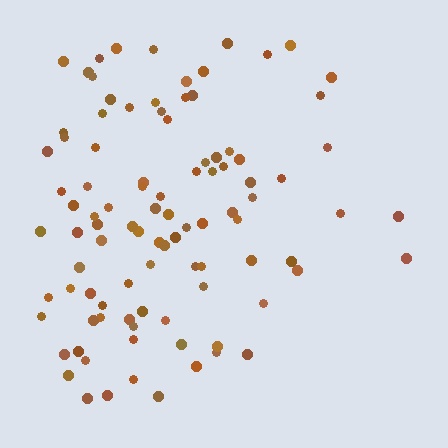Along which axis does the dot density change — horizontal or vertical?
Horizontal.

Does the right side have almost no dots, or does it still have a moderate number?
Still a moderate number, just noticeably fewer than the left.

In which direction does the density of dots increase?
From right to left, with the left side densest.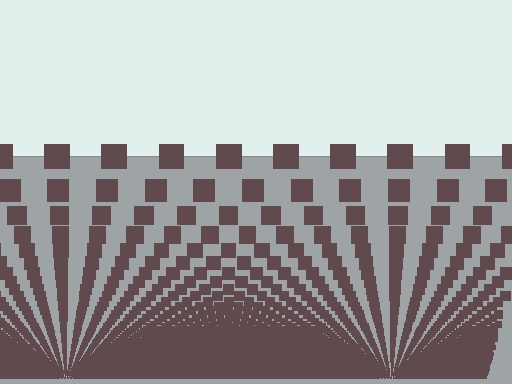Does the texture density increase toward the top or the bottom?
Density increases toward the bottom.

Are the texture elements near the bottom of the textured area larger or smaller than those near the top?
Smaller. The gradient is inverted — elements near the bottom are smaller and denser.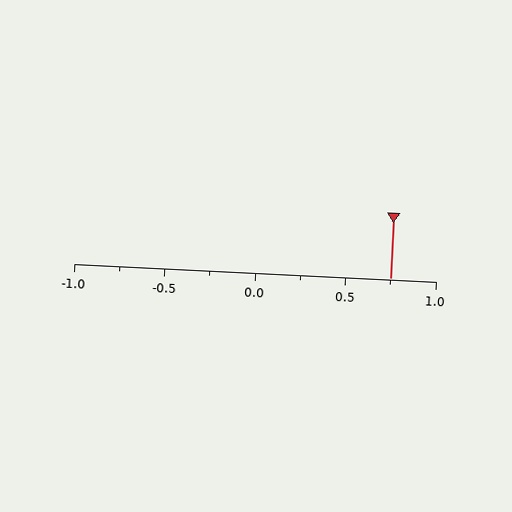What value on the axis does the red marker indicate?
The marker indicates approximately 0.75.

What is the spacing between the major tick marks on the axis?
The major ticks are spaced 0.5 apart.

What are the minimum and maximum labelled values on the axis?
The axis runs from -1.0 to 1.0.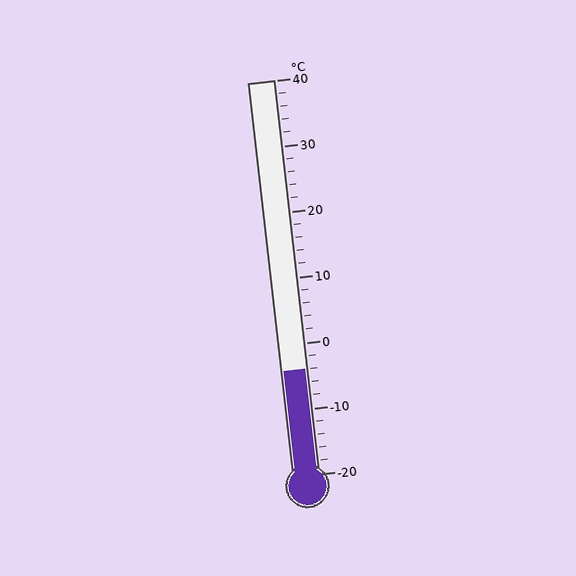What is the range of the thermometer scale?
The thermometer scale ranges from -20°C to 40°C.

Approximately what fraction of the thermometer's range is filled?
The thermometer is filled to approximately 25% of its range.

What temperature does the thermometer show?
The thermometer shows approximately -4°C.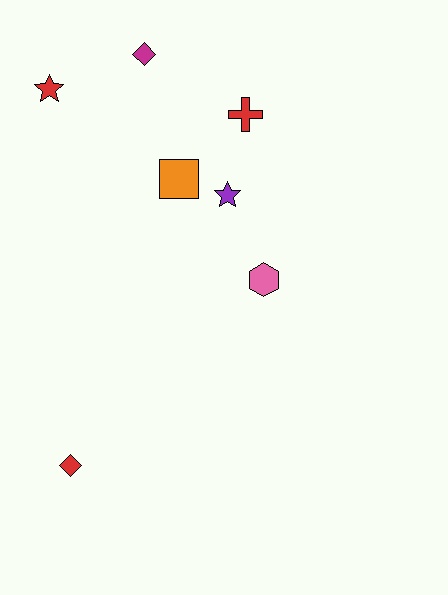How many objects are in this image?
There are 7 objects.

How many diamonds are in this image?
There are 2 diamonds.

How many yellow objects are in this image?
There are no yellow objects.